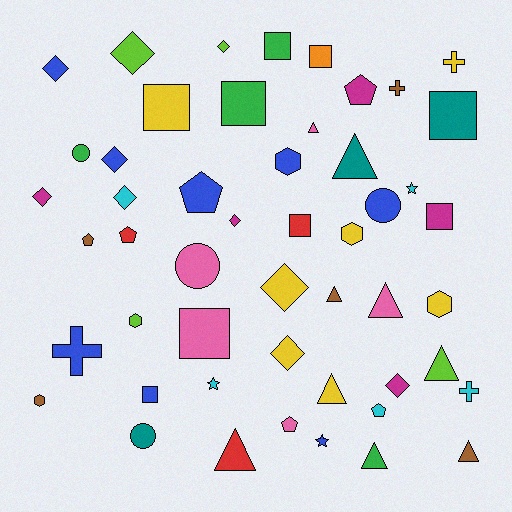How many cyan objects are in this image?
There are 5 cyan objects.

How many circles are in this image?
There are 4 circles.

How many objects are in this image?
There are 50 objects.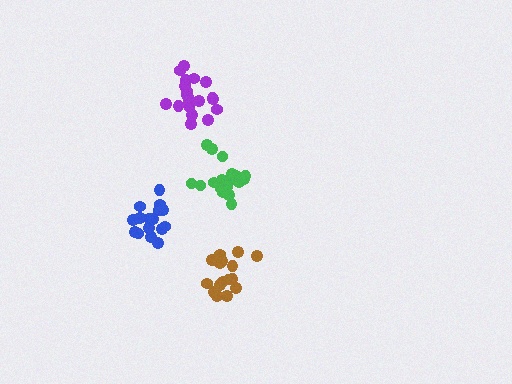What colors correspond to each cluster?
The clusters are colored: brown, purple, blue, green.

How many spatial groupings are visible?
There are 4 spatial groupings.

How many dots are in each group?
Group 1: 17 dots, Group 2: 20 dots, Group 3: 17 dots, Group 4: 19 dots (73 total).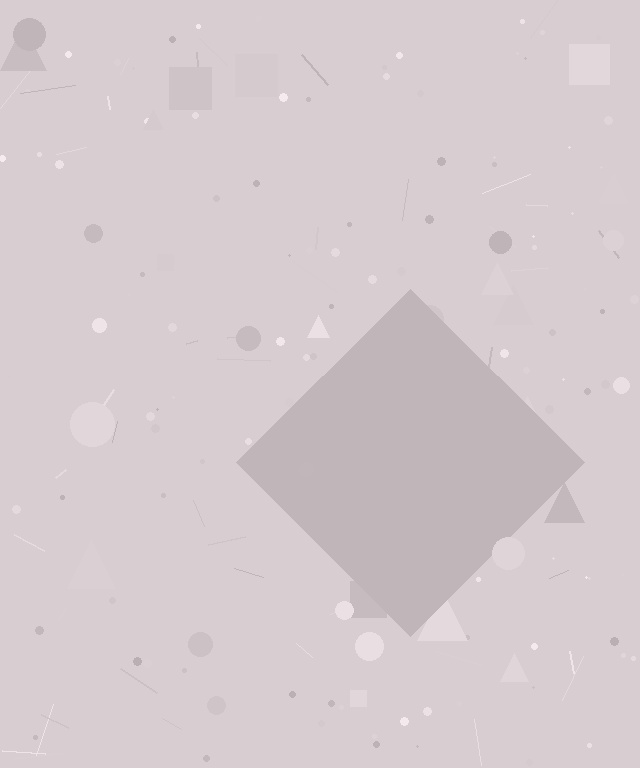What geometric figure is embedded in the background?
A diamond is embedded in the background.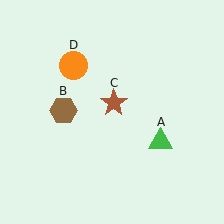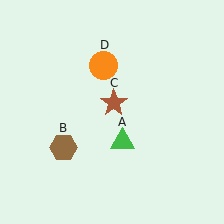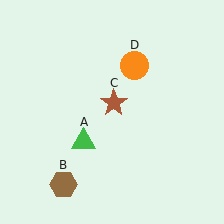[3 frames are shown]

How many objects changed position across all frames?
3 objects changed position: green triangle (object A), brown hexagon (object B), orange circle (object D).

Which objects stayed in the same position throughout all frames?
Brown star (object C) remained stationary.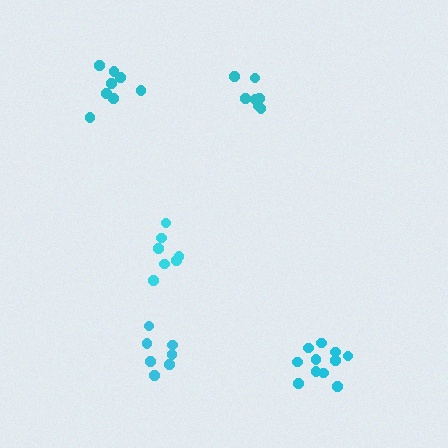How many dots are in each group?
Group 1: 7 dots, Group 2: 11 dots, Group 3: 7 dots, Group 4: 7 dots, Group 5: 8 dots (40 total).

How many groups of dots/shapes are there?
There are 5 groups.